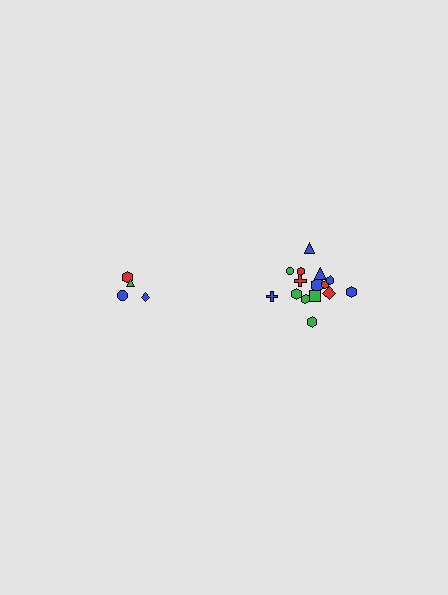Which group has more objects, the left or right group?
The right group.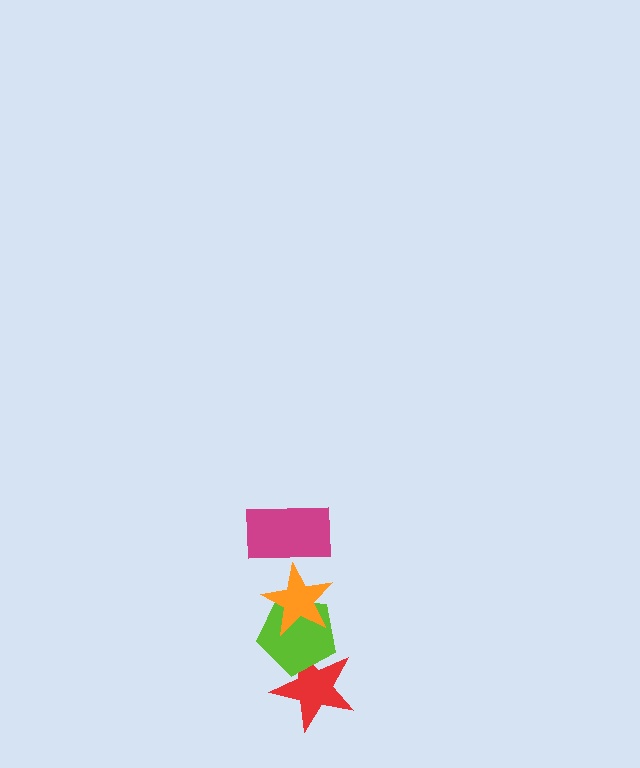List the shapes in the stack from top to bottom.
From top to bottom: the magenta rectangle, the orange star, the lime pentagon, the red star.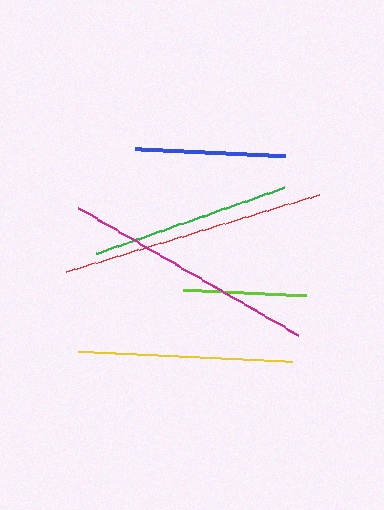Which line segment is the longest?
The red line is the longest at approximately 264 pixels.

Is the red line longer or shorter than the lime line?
The red line is longer than the lime line.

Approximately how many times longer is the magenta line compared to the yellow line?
The magenta line is approximately 1.2 times the length of the yellow line.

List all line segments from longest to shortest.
From longest to shortest: red, magenta, yellow, green, blue, lime.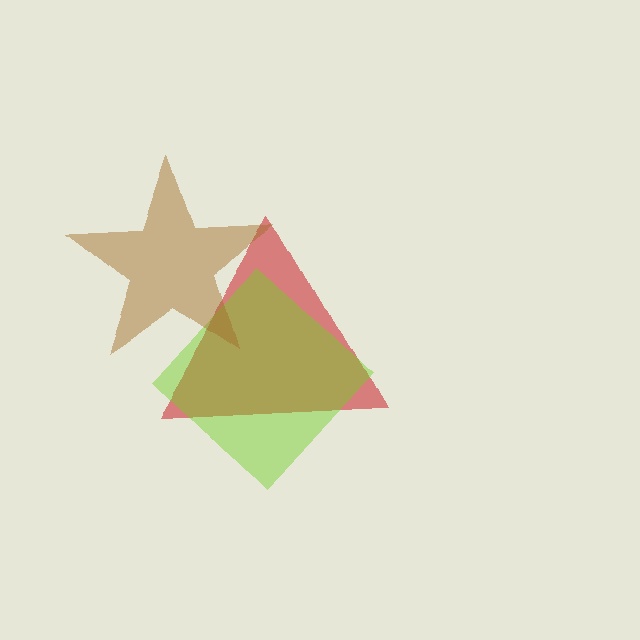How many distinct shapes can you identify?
There are 3 distinct shapes: a red triangle, a lime diamond, a brown star.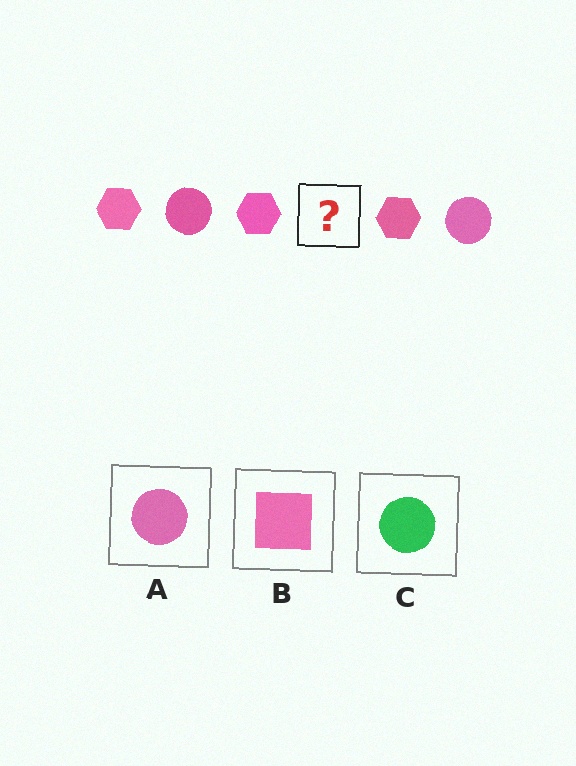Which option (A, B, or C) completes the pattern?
A.